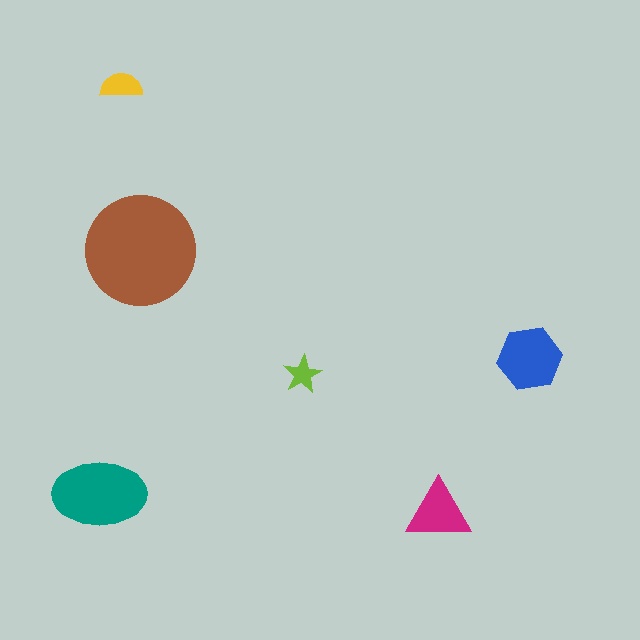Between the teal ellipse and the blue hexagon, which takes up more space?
The teal ellipse.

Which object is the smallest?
The lime star.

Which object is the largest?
The brown circle.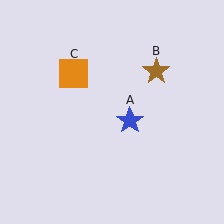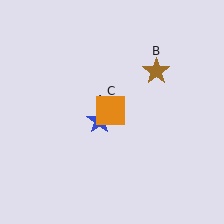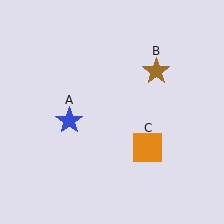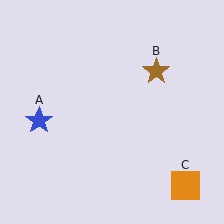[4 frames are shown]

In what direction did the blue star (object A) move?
The blue star (object A) moved left.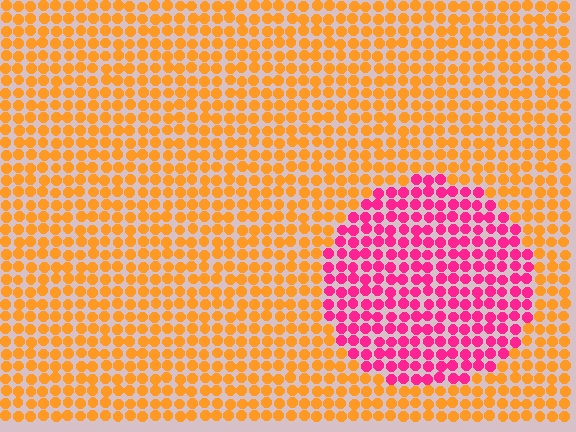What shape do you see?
I see a circle.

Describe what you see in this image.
The image is filled with small orange elements in a uniform arrangement. A circle-shaped region is visible where the elements are tinted to a slightly different hue, forming a subtle color boundary.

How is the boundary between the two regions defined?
The boundary is defined purely by a slight shift in hue (about 63 degrees). Spacing, size, and orientation are identical on both sides.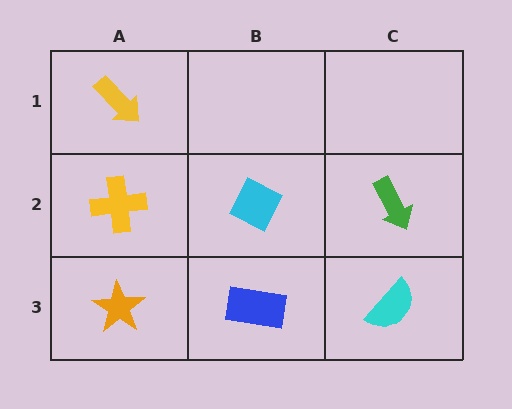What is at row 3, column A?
An orange star.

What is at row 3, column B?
A blue rectangle.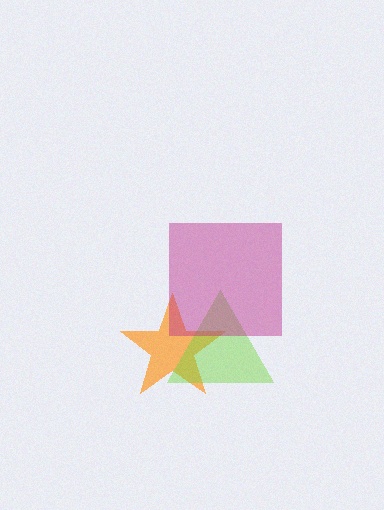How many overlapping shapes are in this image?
There are 3 overlapping shapes in the image.